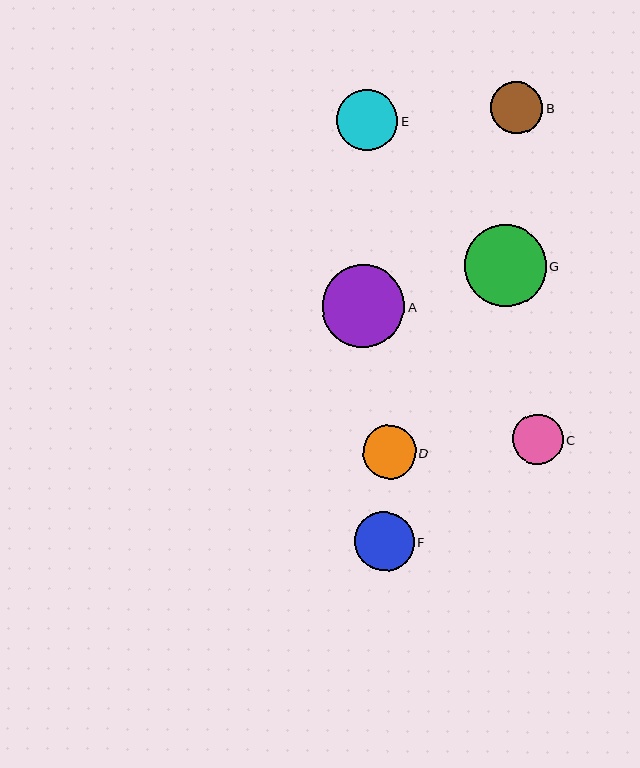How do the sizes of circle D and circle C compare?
Circle D and circle C are approximately the same size.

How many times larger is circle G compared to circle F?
Circle G is approximately 1.4 times the size of circle F.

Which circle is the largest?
Circle A is the largest with a size of approximately 83 pixels.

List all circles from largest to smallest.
From largest to smallest: A, G, E, F, D, B, C.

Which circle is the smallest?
Circle C is the smallest with a size of approximately 50 pixels.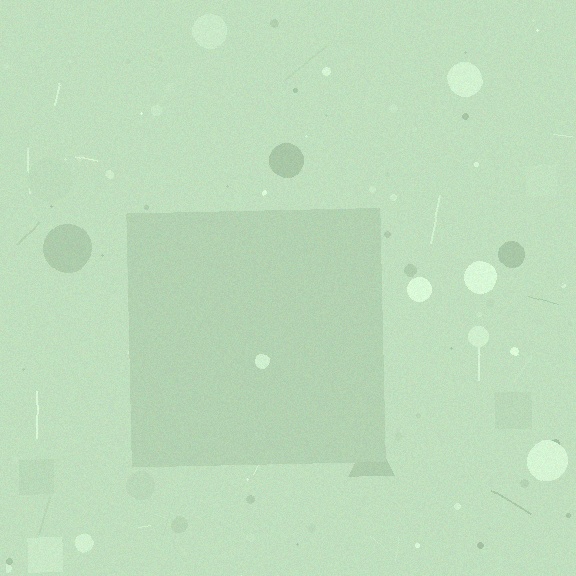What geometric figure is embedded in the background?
A square is embedded in the background.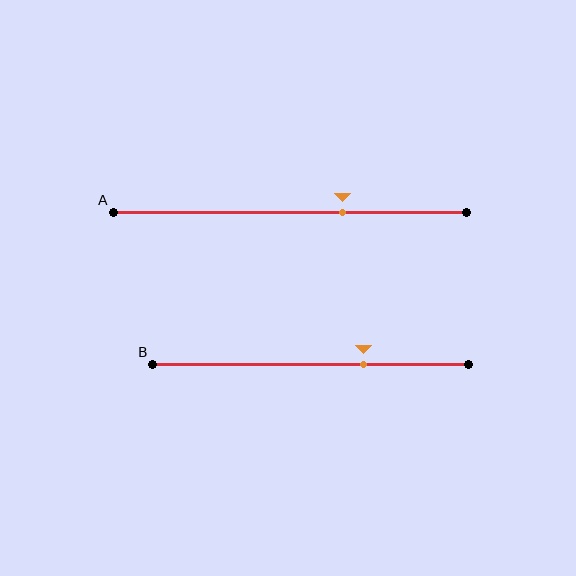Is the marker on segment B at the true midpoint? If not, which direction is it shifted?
No, the marker on segment B is shifted to the right by about 17% of the segment length.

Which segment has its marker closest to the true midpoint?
Segment A has its marker closest to the true midpoint.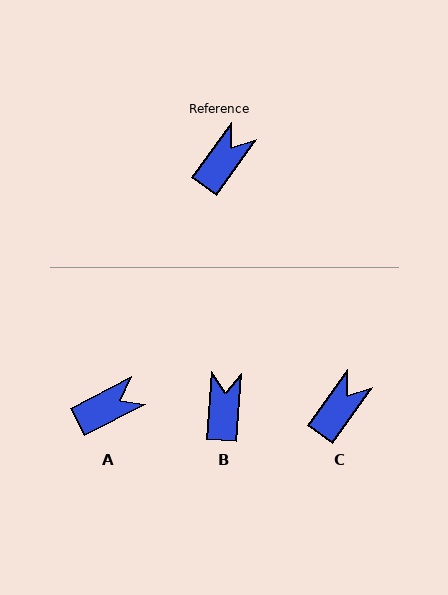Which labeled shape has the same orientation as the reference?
C.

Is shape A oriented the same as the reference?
No, it is off by about 27 degrees.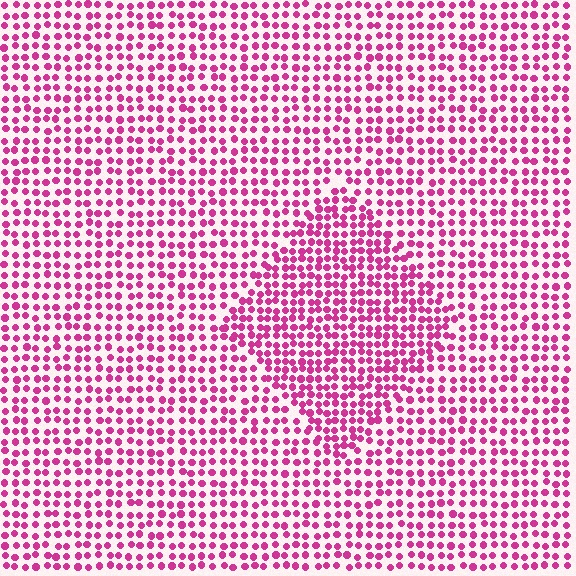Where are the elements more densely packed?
The elements are more densely packed inside the diamond boundary.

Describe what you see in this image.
The image contains small magenta elements arranged at two different densities. A diamond-shaped region is visible where the elements are more densely packed than the surrounding area.